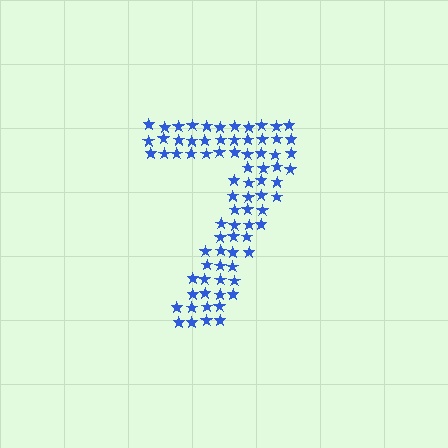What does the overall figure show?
The overall figure shows the digit 7.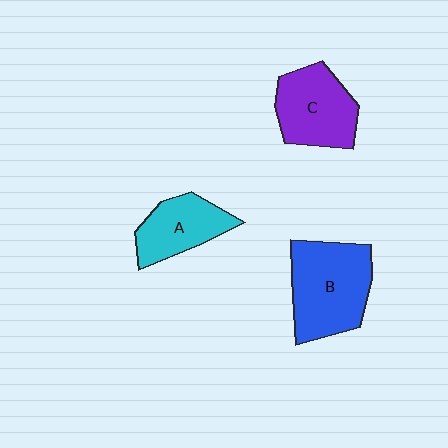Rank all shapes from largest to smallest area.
From largest to smallest: B (blue), C (purple), A (cyan).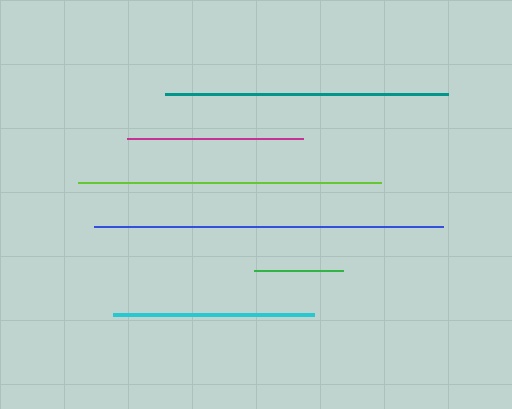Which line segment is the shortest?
The green line is the shortest at approximately 89 pixels.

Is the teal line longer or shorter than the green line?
The teal line is longer than the green line.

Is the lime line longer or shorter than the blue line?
The blue line is longer than the lime line.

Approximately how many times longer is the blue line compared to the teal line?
The blue line is approximately 1.2 times the length of the teal line.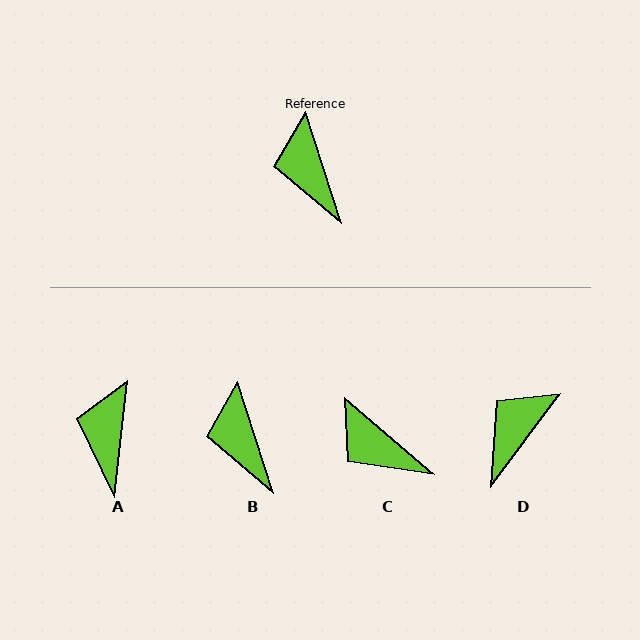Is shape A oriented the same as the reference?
No, it is off by about 24 degrees.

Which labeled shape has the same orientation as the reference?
B.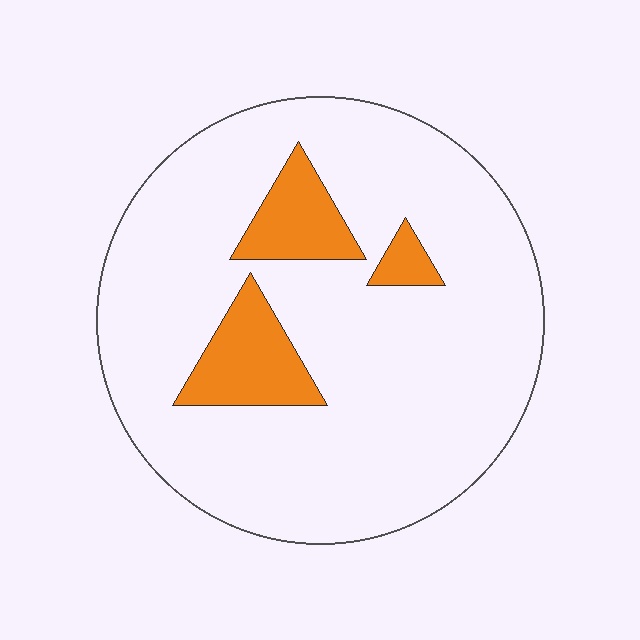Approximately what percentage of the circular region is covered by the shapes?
Approximately 15%.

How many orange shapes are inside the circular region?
3.